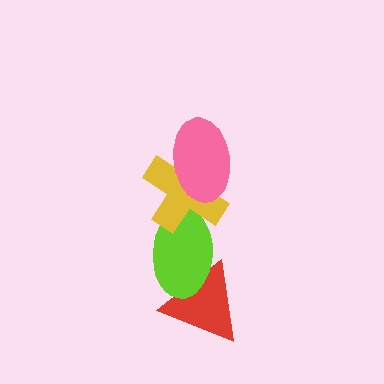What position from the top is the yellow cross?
The yellow cross is 2nd from the top.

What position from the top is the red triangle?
The red triangle is 4th from the top.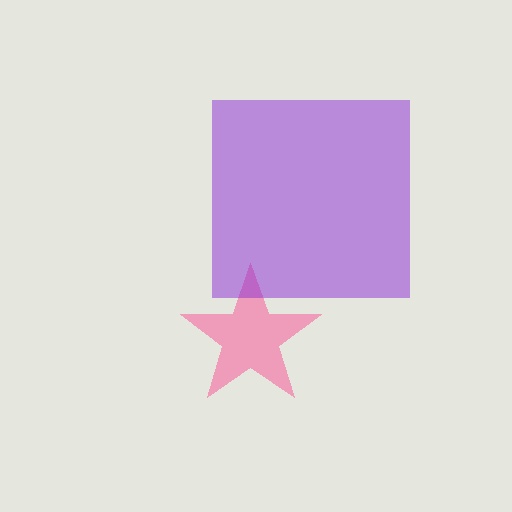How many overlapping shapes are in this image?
There are 2 overlapping shapes in the image.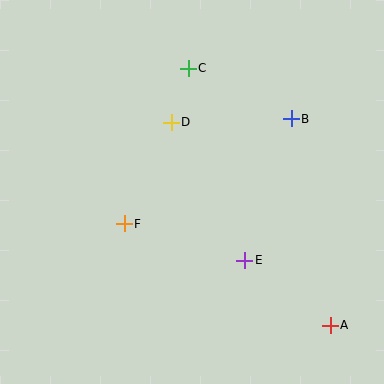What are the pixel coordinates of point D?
Point D is at (171, 122).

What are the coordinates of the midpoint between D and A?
The midpoint between D and A is at (251, 224).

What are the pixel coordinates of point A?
Point A is at (330, 325).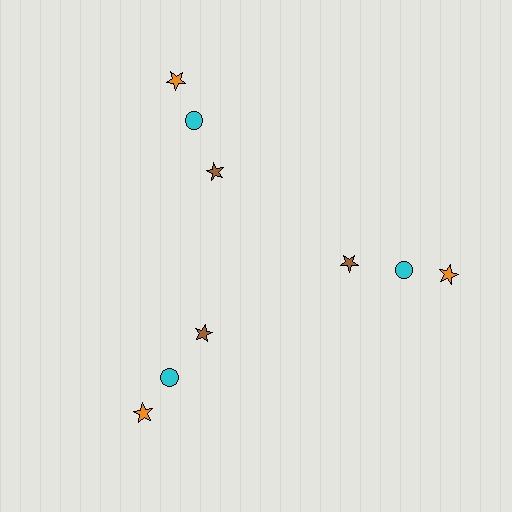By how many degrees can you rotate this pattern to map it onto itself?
The pattern maps onto itself every 120 degrees of rotation.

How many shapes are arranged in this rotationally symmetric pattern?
There are 9 shapes, arranged in 3 groups of 3.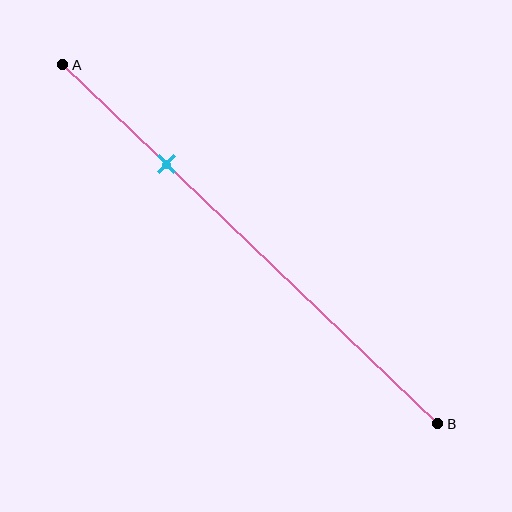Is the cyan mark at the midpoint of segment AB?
No, the mark is at about 30% from A, not at the 50% midpoint.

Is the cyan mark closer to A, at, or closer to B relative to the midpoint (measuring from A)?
The cyan mark is closer to point A than the midpoint of segment AB.